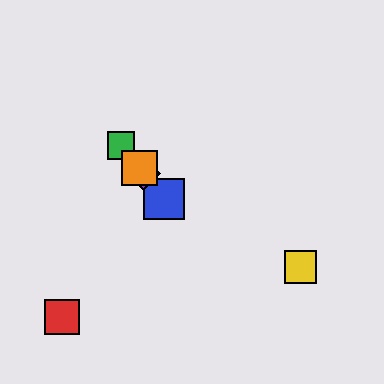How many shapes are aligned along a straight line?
4 shapes (the blue square, the green square, the purple diamond, the orange square) are aligned along a straight line.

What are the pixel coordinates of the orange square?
The orange square is at (139, 168).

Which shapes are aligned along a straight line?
The blue square, the green square, the purple diamond, the orange square are aligned along a straight line.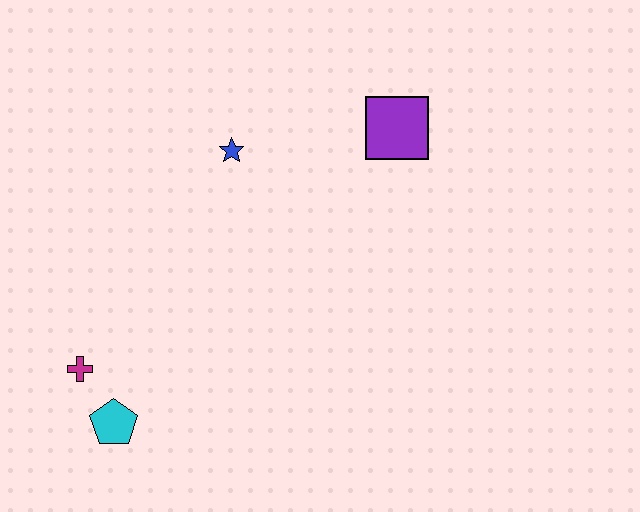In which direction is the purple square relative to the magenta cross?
The purple square is to the right of the magenta cross.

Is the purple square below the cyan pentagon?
No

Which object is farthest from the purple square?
The cyan pentagon is farthest from the purple square.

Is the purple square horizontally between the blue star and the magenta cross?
No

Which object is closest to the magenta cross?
The cyan pentagon is closest to the magenta cross.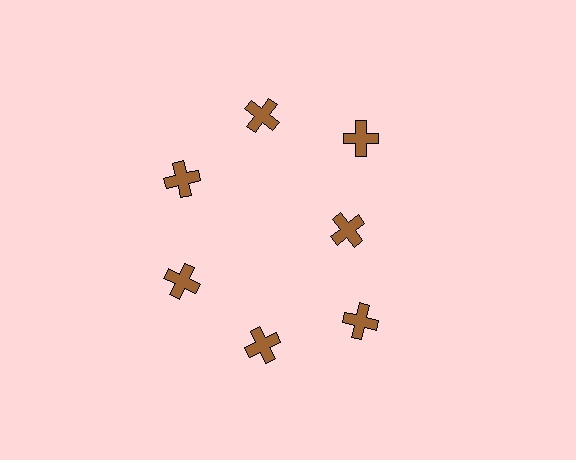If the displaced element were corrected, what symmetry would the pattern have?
It would have 7-fold rotational symmetry — the pattern would map onto itself every 51 degrees.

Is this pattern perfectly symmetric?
No. The 7 brown crosses are arranged in a ring, but one element near the 3 o'clock position is pulled inward toward the center, breaking the 7-fold rotational symmetry.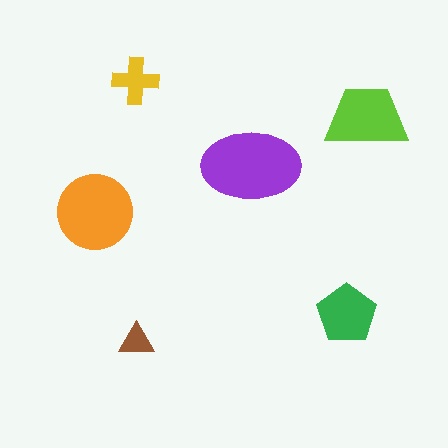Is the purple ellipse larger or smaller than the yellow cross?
Larger.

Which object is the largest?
The purple ellipse.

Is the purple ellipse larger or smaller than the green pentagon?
Larger.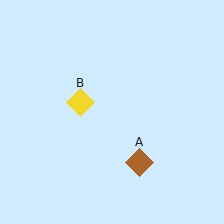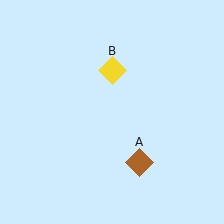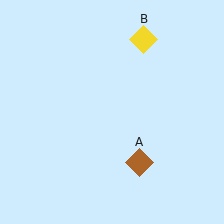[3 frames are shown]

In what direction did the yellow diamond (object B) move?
The yellow diamond (object B) moved up and to the right.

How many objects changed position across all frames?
1 object changed position: yellow diamond (object B).